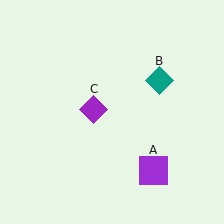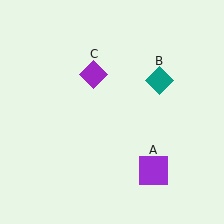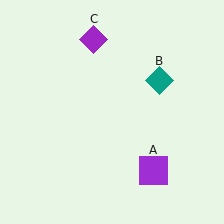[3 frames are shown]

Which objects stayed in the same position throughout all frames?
Purple square (object A) and teal diamond (object B) remained stationary.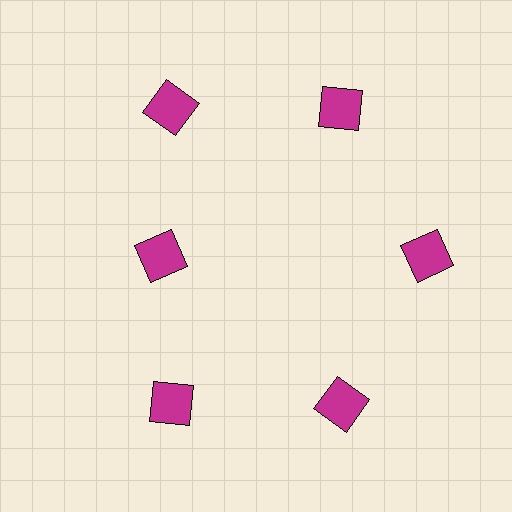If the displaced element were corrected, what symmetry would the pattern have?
It would have 6-fold rotational symmetry — the pattern would map onto itself every 60 degrees.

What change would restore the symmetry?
The symmetry would be restored by moving it outward, back onto the ring so that all 6 squares sit at equal angles and equal distance from the center.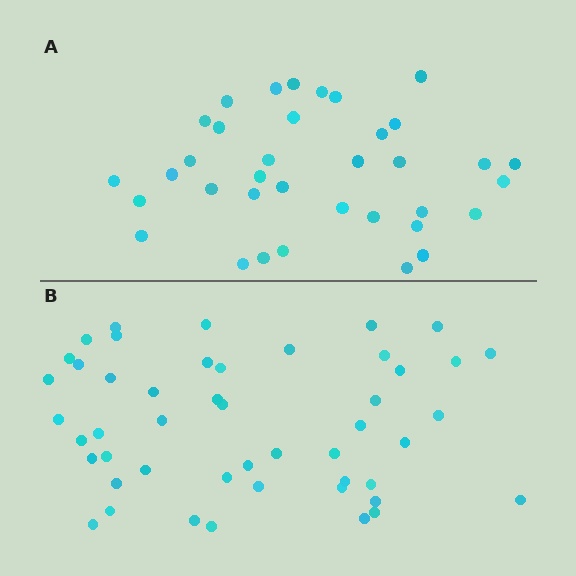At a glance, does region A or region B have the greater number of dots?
Region B (the bottom region) has more dots.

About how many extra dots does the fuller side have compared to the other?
Region B has roughly 12 or so more dots than region A.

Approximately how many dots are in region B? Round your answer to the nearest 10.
About 50 dots. (The exact count is 48, which rounds to 50.)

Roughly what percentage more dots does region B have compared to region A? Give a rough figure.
About 35% more.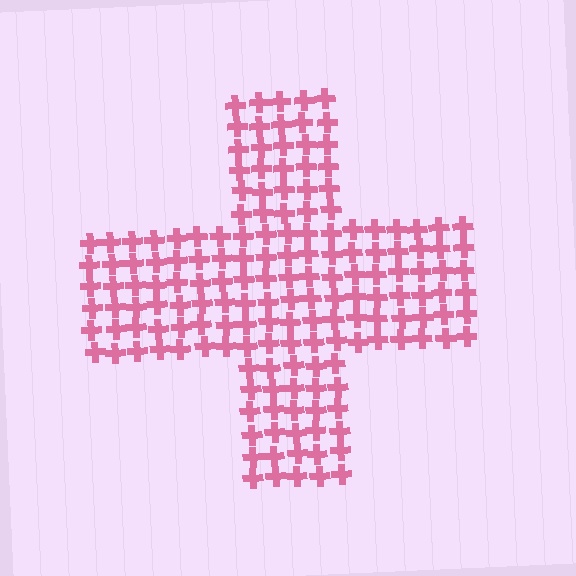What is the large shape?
The large shape is a cross.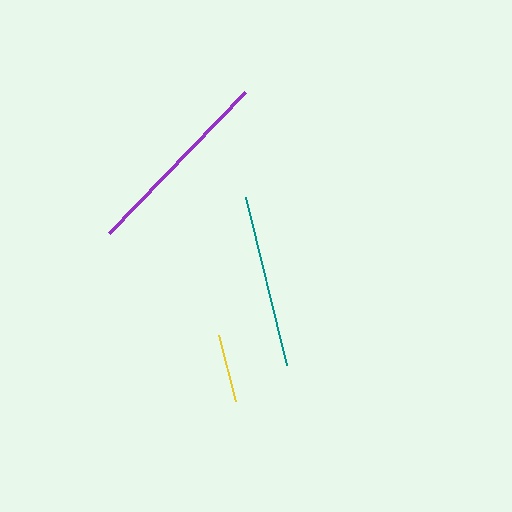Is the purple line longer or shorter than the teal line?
The purple line is longer than the teal line.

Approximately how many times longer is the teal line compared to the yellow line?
The teal line is approximately 2.5 times the length of the yellow line.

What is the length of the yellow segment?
The yellow segment is approximately 68 pixels long.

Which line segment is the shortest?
The yellow line is the shortest at approximately 68 pixels.